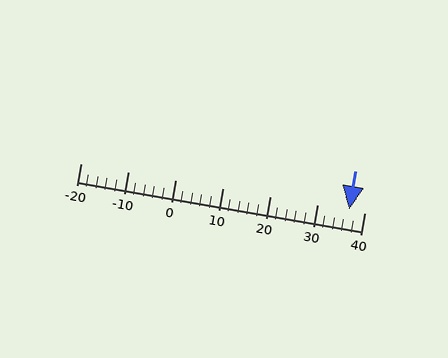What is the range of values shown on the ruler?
The ruler shows values from -20 to 40.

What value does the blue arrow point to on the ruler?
The blue arrow points to approximately 37.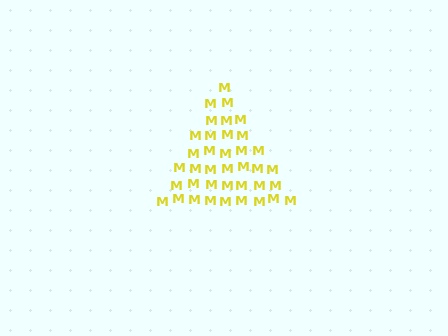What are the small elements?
The small elements are letter M's.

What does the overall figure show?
The overall figure shows a triangle.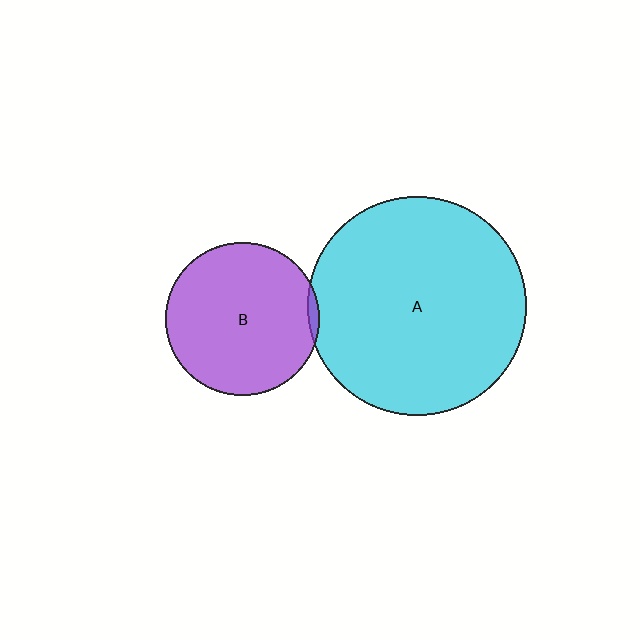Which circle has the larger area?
Circle A (cyan).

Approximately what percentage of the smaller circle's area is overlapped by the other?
Approximately 5%.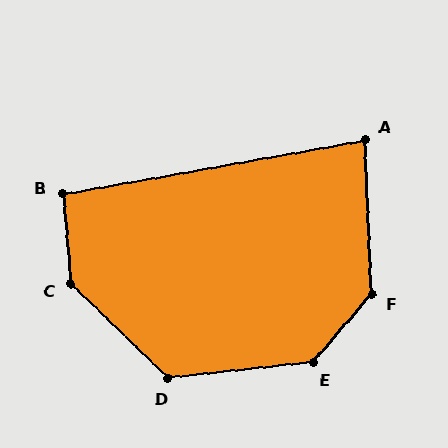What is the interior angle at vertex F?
Approximately 136 degrees (obtuse).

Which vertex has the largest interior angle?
C, at approximately 140 degrees.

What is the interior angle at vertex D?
Approximately 129 degrees (obtuse).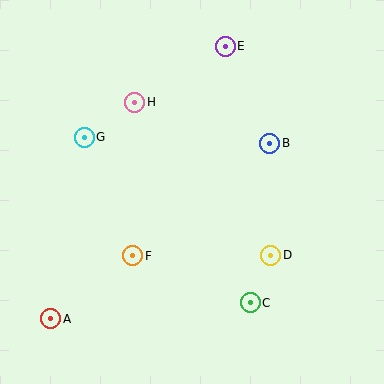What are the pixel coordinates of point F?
Point F is at (133, 256).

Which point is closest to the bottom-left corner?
Point A is closest to the bottom-left corner.